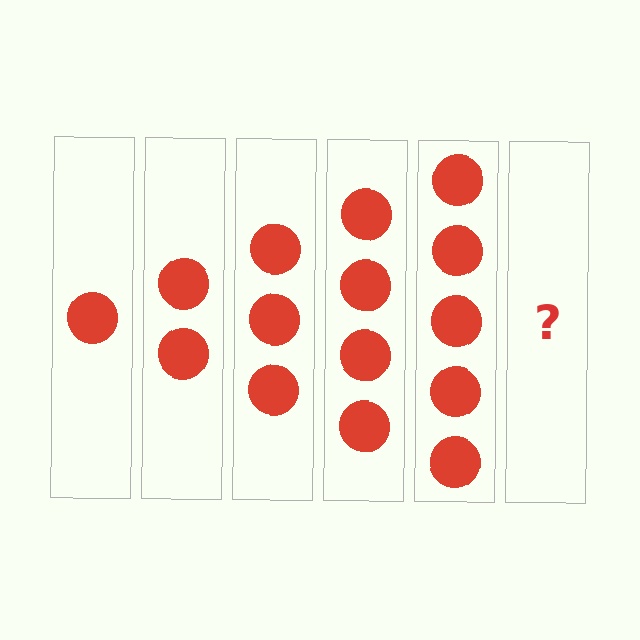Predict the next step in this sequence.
The next step is 6 circles.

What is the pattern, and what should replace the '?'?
The pattern is that each step adds one more circle. The '?' should be 6 circles.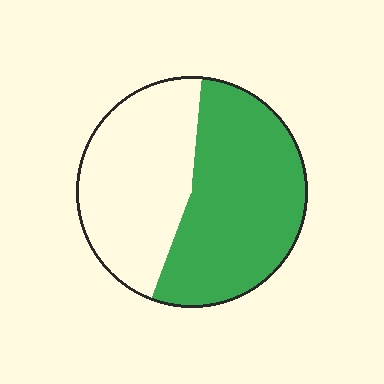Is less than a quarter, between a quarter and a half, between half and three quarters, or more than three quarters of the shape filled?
Between half and three quarters.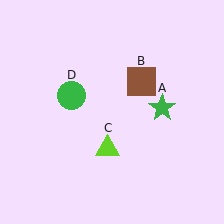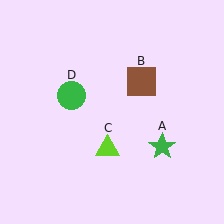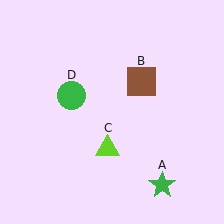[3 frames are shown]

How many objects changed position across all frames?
1 object changed position: green star (object A).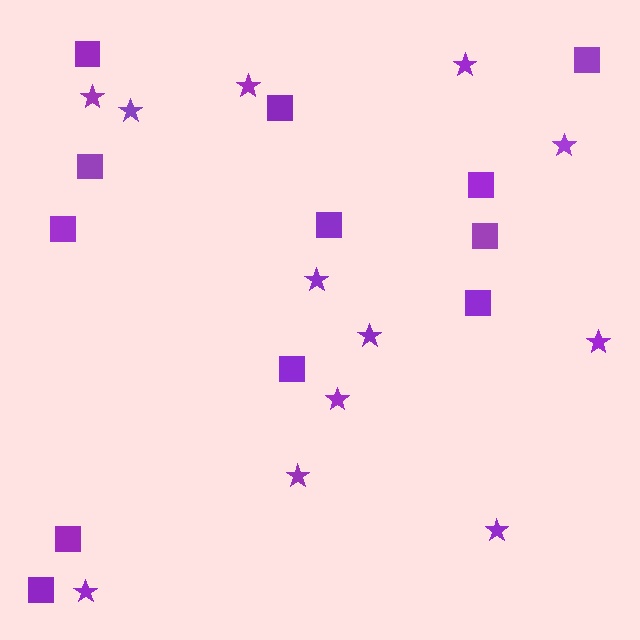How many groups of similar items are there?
There are 2 groups: one group of stars (12) and one group of squares (12).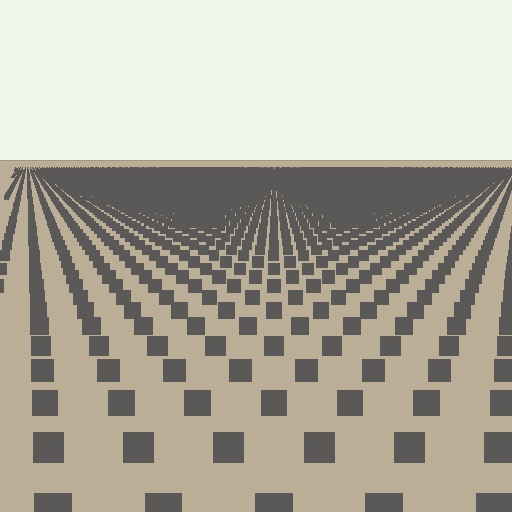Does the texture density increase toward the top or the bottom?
Density increases toward the top.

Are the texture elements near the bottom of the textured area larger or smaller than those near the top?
Larger. Near the bottom, elements are closer to the viewer and appear at a bigger on-screen size.